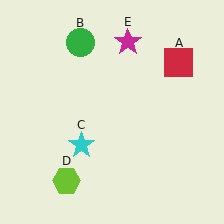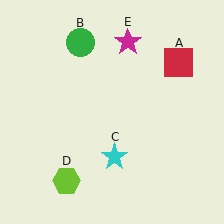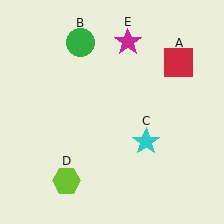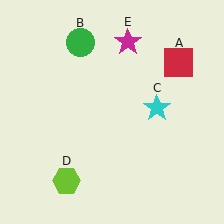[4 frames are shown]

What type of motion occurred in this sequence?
The cyan star (object C) rotated counterclockwise around the center of the scene.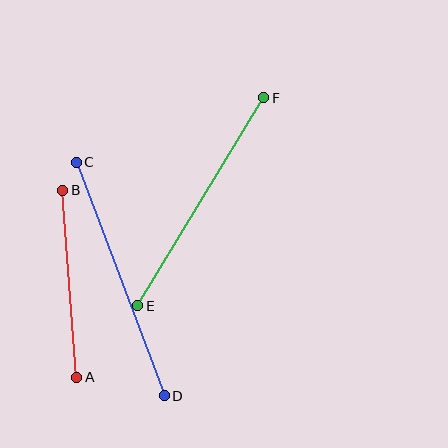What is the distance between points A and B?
The distance is approximately 187 pixels.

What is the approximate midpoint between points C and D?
The midpoint is at approximately (120, 279) pixels.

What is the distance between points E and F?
The distance is approximately 243 pixels.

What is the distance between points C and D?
The distance is approximately 249 pixels.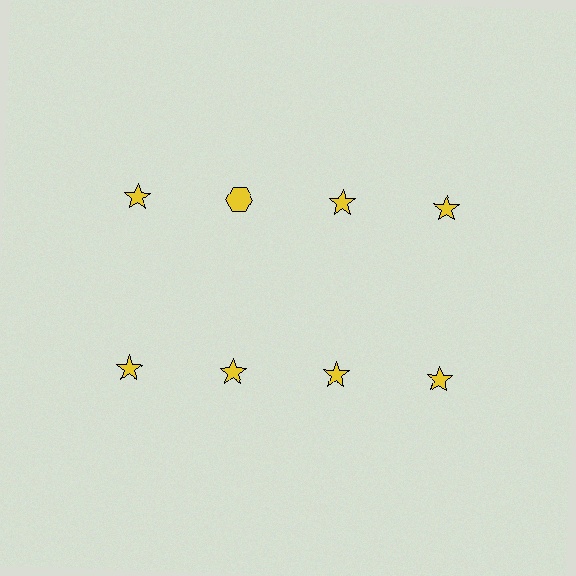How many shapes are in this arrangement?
There are 8 shapes arranged in a grid pattern.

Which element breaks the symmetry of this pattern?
The yellow hexagon in the top row, second from left column breaks the symmetry. All other shapes are yellow stars.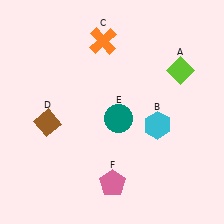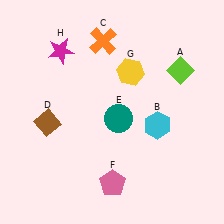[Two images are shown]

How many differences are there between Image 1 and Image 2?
There are 2 differences between the two images.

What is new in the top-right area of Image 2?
A yellow hexagon (G) was added in the top-right area of Image 2.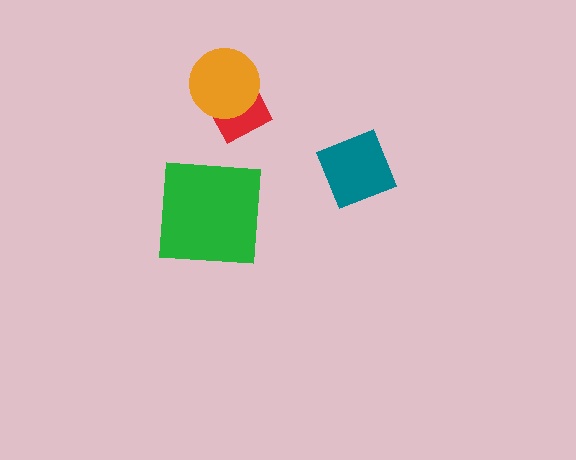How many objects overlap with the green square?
0 objects overlap with the green square.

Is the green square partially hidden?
No, no other shape covers it.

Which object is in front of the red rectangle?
The orange circle is in front of the red rectangle.